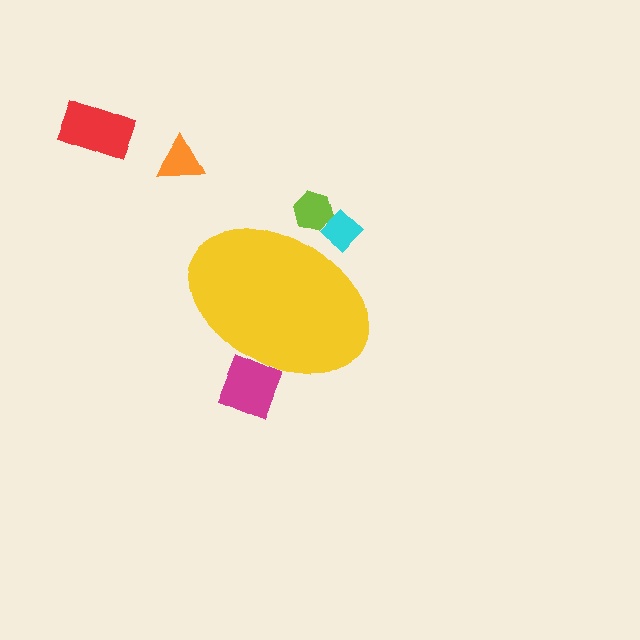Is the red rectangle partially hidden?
No, the red rectangle is fully visible.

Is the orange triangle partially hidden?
No, the orange triangle is fully visible.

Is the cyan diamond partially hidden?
Yes, the cyan diamond is partially hidden behind the yellow ellipse.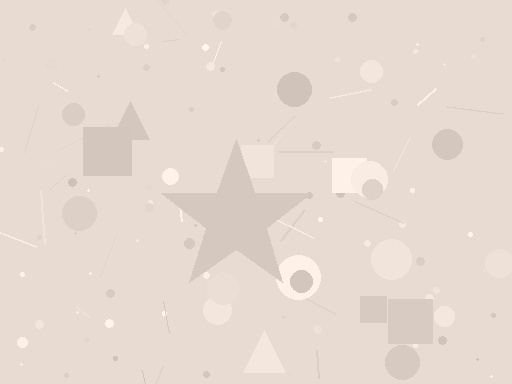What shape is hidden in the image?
A star is hidden in the image.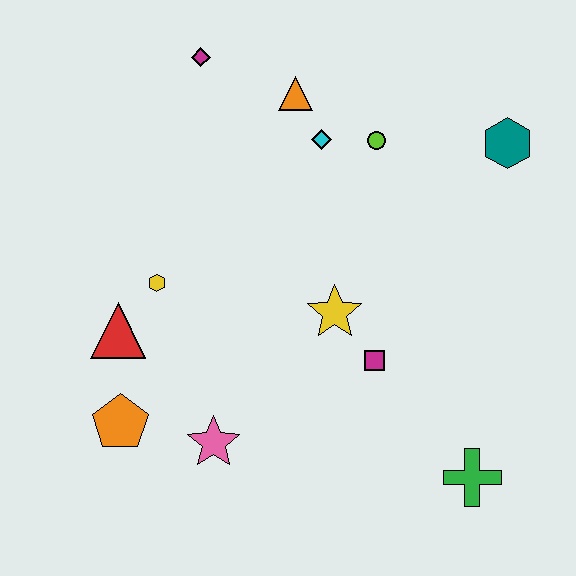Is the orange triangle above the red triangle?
Yes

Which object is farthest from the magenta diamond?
The green cross is farthest from the magenta diamond.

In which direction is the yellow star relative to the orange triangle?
The yellow star is below the orange triangle.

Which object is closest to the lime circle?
The cyan diamond is closest to the lime circle.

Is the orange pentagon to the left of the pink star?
Yes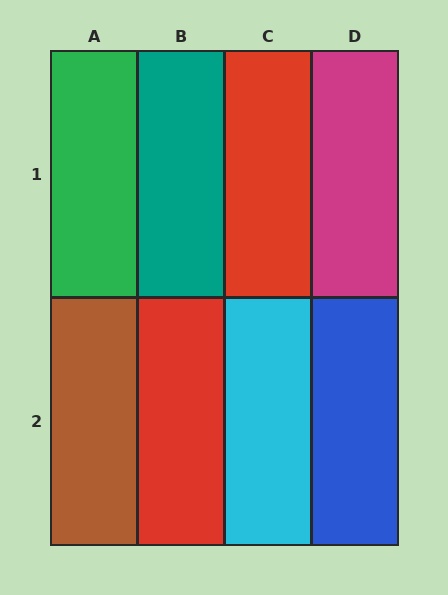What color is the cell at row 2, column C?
Cyan.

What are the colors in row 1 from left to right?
Green, teal, red, magenta.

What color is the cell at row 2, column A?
Brown.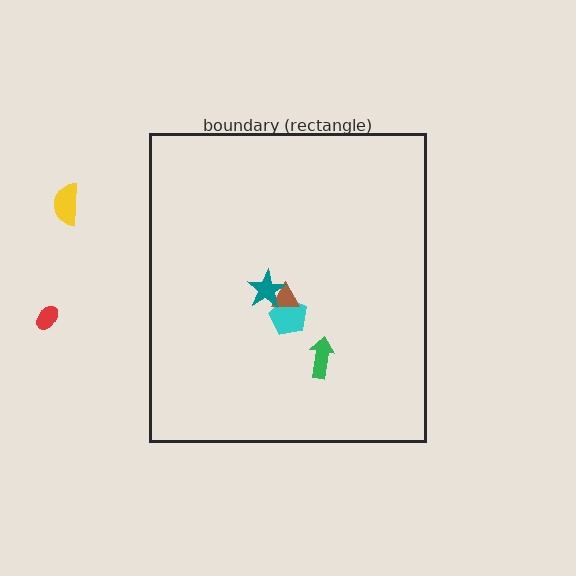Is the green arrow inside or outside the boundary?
Inside.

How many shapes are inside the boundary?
4 inside, 2 outside.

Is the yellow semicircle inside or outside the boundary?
Outside.